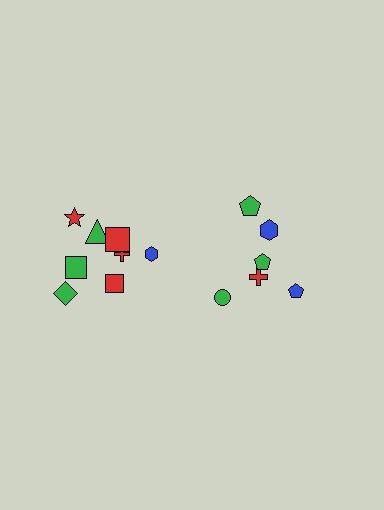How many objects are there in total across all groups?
There are 14 objects.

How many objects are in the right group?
There are 6 objects.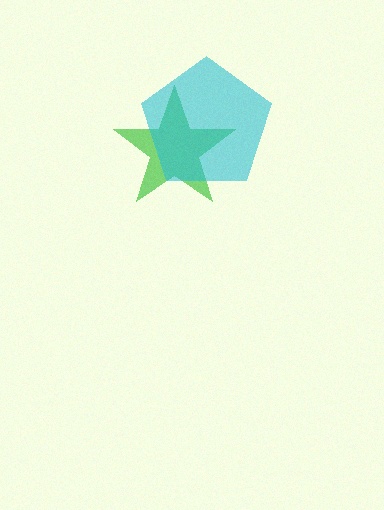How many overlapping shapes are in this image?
There are 2 overlapping shapes in the image.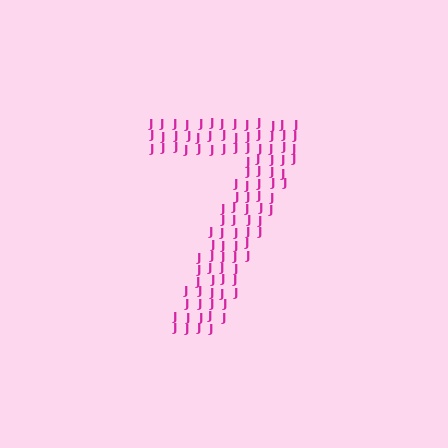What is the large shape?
The large shape is the digit 7.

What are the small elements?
The small elements are letter J's.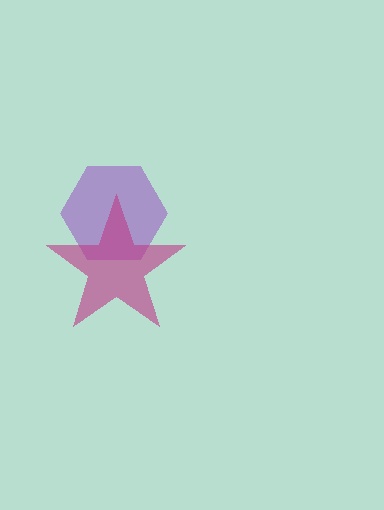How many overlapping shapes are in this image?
There are 2 overlapping shapes in the image.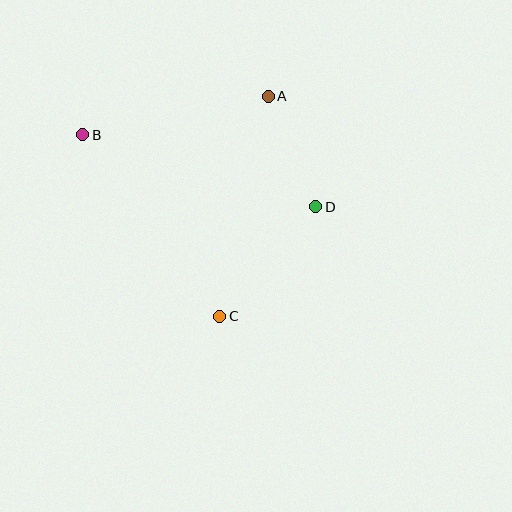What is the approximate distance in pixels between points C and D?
The distance between C and D is approximately 145 pixels.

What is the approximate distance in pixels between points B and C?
The distance between B and C is approximately 227 pixels.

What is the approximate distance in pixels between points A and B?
The distance between A and B is approximately 189 pixels.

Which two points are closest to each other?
Points A and D are closest to each other.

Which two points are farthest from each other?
Points B and D are farthest from each other.